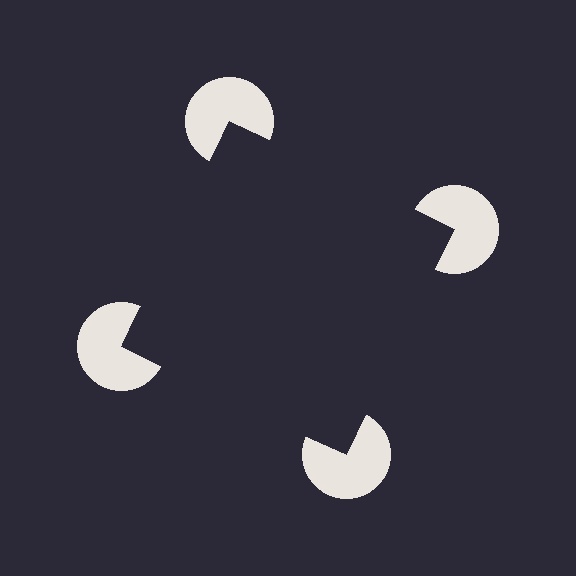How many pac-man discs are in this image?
There are 4 — one at each vertex of the illusory square.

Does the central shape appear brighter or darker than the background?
It typically appears slightly darker than the background, even though no actual brightness change is drawn.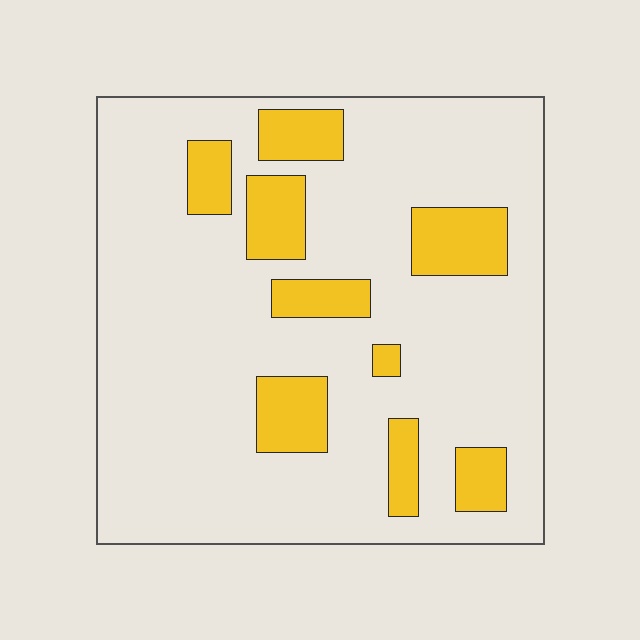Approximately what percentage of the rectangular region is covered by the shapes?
Approximately 20%.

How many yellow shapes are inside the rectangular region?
9.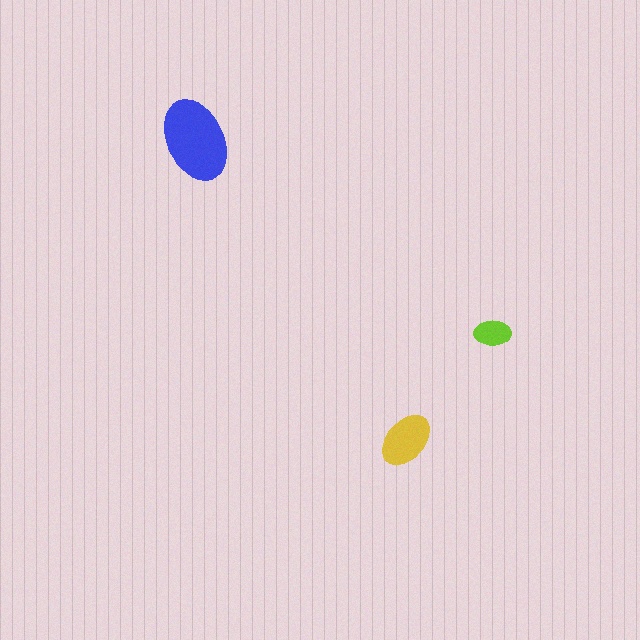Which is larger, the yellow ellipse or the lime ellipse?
The yellow one.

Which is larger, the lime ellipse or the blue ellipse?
The blue one.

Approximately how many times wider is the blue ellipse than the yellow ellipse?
About 1.5 times wider.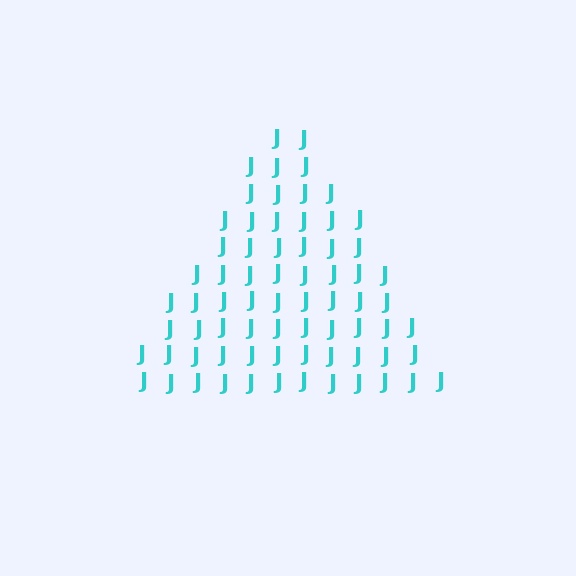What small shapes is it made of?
It is made of small letter J's.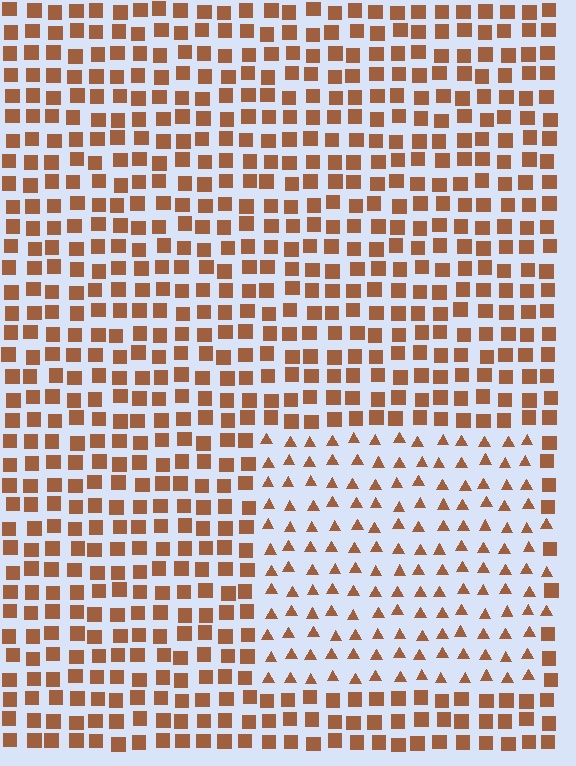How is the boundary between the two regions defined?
The boundary is defined by a change in element shape: triangles inside vs. squares outside. All elements share the same color and spacing.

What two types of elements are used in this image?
The image uses triangles inside the rectangle region and squares outside it.